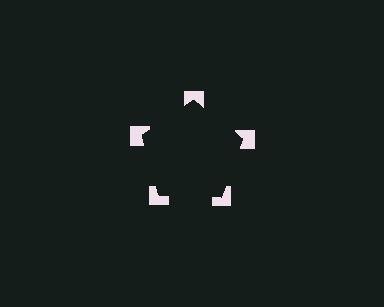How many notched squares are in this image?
There are 5 — one at each vertex of the illusory pentagon.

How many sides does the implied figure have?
5 sides.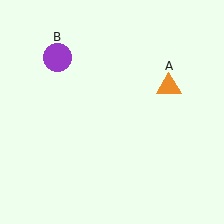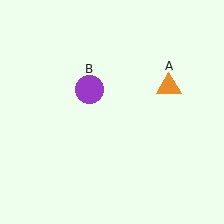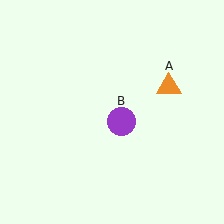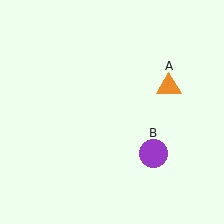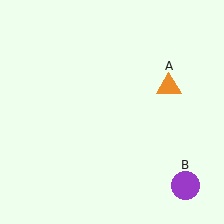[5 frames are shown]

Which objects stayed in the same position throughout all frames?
Orange triangle (object A) remained stationary.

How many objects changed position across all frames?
1 object changed position: purple circle (object B).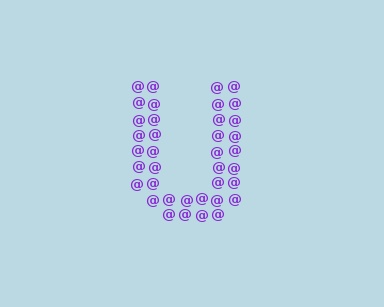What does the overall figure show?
The overall figure shows the letter U.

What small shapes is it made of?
It is made of small at signs.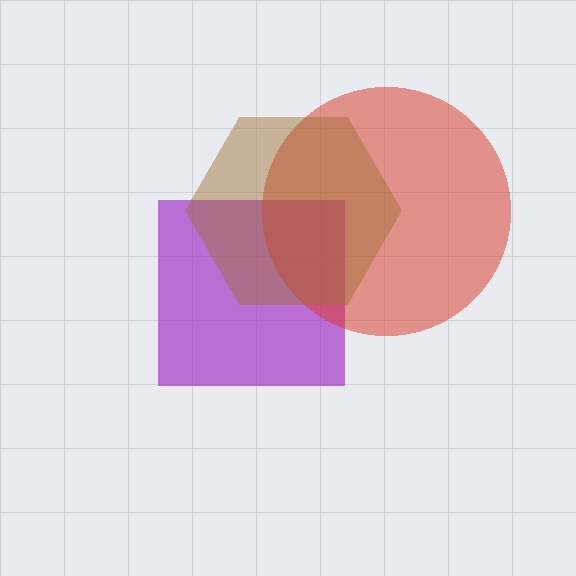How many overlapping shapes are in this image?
There are 3 overlapping shapes in the image.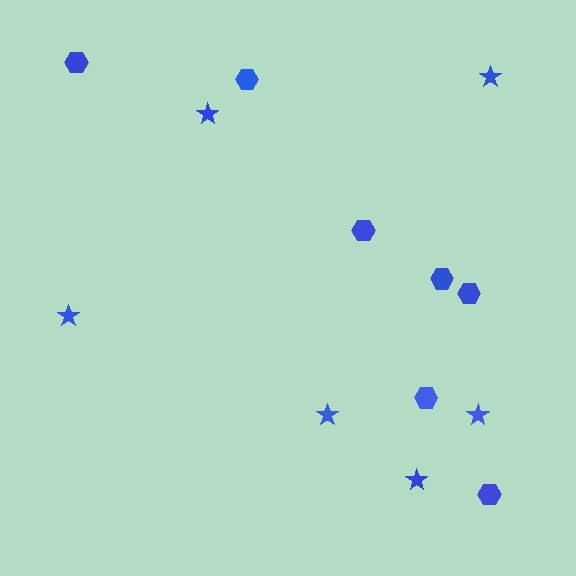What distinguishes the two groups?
There are 2 groups: one group of hexagons (7) and one group of stars (6).